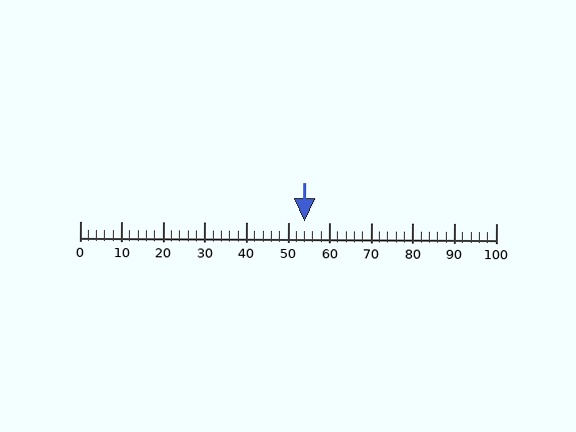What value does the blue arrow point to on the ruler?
The blue arrow points to approximately 54.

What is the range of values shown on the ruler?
The ruler shows values from 0 to 100.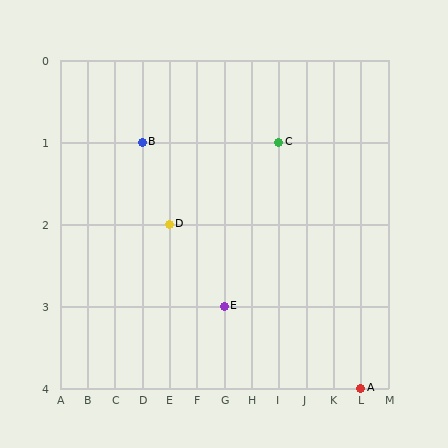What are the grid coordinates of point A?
Point A is at grid coordinates (L, 4).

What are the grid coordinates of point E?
Point E is at grid coordinates (G, 3).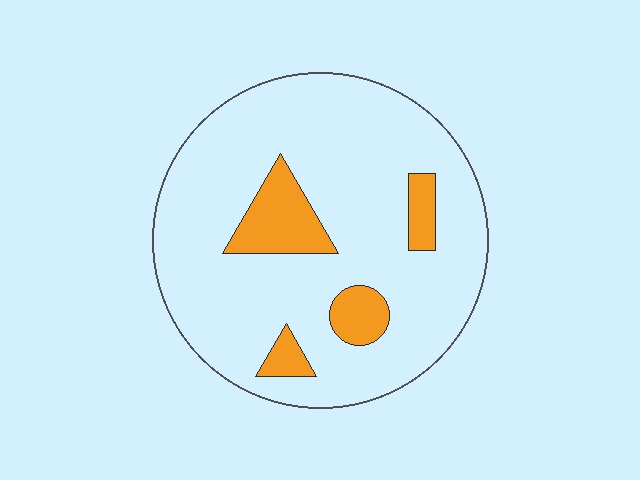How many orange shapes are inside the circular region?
4.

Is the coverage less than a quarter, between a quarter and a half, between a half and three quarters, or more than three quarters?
Less than a quarter.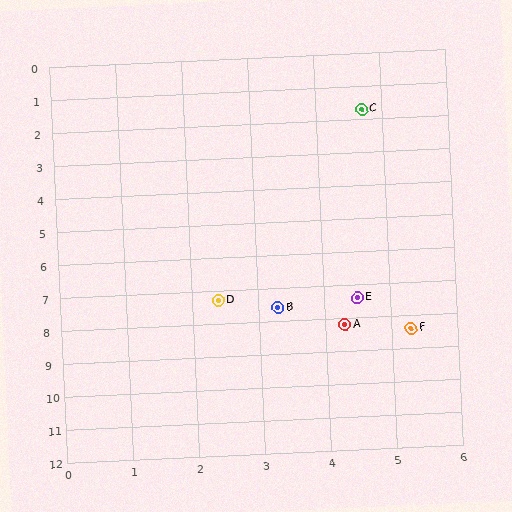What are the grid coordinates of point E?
Point E is at approximately (4.5, 7.4).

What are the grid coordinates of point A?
Point A is at approximately (4.3, 8.2).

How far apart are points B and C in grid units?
Points B and C are about 6.1 grid units apart.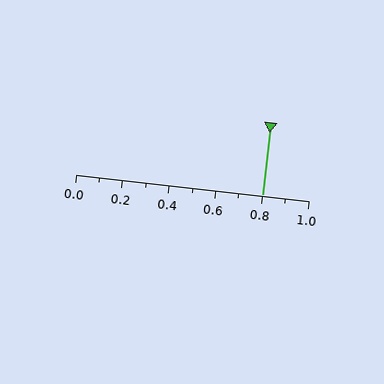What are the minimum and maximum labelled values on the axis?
The axis runs from 0.0 to 1.0.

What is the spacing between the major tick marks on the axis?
The major ticks are spaced 0.2 apart.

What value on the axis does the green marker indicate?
The marker indicates approximately 0.8.